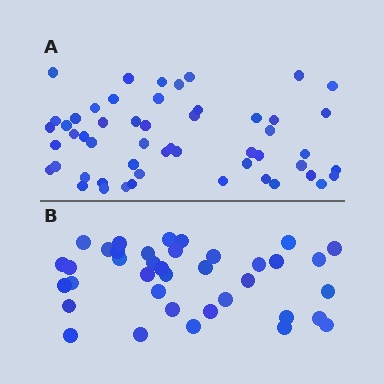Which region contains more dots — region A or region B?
Region A (the top region) has more dots.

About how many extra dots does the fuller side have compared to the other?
Region A has approximately 15 more dots than region B.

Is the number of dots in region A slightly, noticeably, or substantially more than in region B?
Region A has noticeably more, but not dramatically so. The ratio is roughly 1.4 to 1.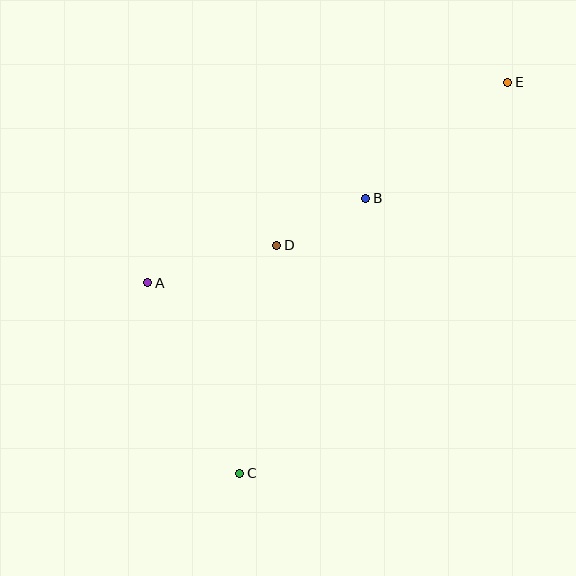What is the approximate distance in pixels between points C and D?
The distance between C and D is approximately 231 pixels.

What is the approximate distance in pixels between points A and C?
The distance between A and C is approximately 211 pixels.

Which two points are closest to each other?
Points B and D are closest to each other.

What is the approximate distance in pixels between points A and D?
The distance between A and D is approximately 134 pixels.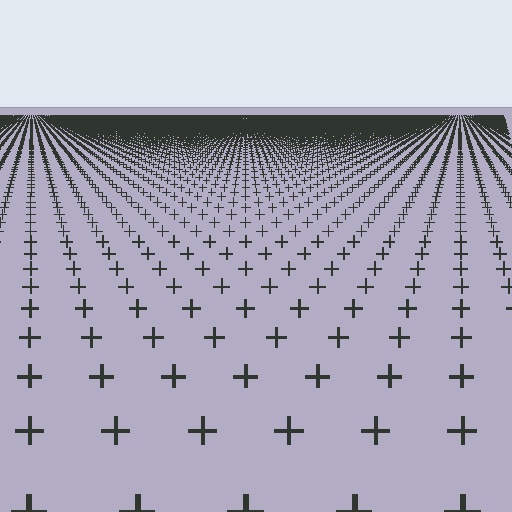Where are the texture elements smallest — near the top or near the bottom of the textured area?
Near the top.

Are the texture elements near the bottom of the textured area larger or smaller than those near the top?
Larger. Near the bottom, elements are closer to the viewer and appear at a bigger on-screen size.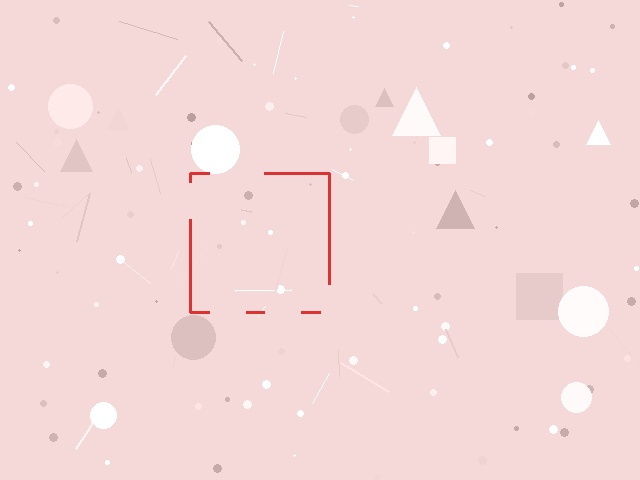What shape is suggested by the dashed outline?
The dashed outline suggests a square.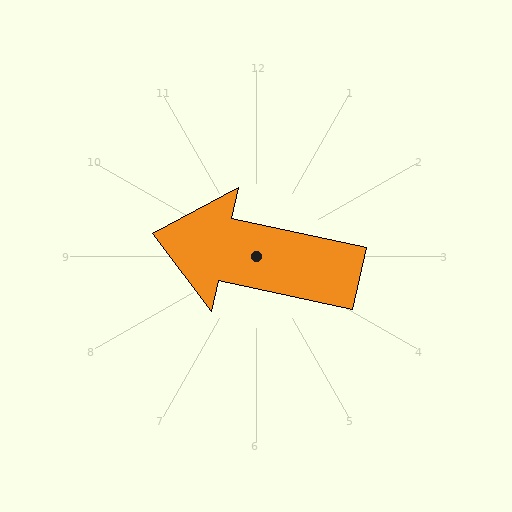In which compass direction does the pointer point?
West.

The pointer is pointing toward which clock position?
Roughly 9 o'clock.